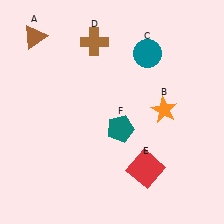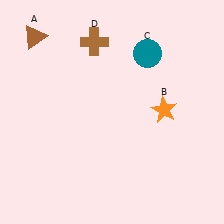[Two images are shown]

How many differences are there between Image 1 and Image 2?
There are 2 differences between the two images.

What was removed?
The teal pentagon (F), the red square (E) were removed in Image 2.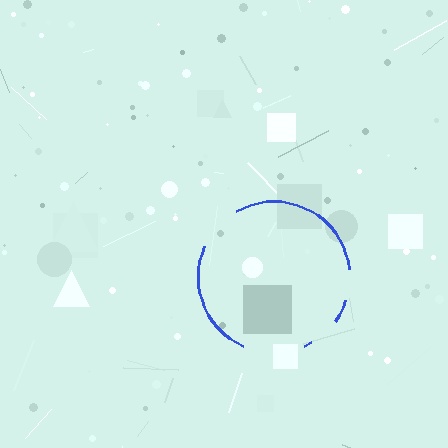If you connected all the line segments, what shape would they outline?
They would outline a circle.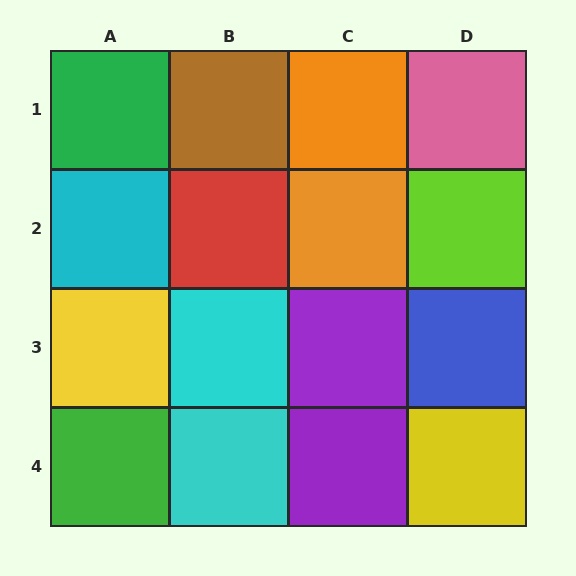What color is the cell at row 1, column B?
Brown.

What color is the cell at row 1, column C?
Orange.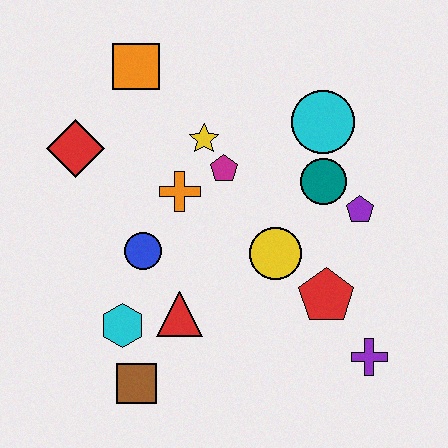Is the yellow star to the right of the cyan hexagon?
Yes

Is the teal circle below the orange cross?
No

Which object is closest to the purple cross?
The red pentagon is closest to the purple cross.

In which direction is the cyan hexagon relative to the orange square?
The cyan hexagon is below the orange square.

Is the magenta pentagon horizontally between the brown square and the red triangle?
No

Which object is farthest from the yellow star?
The purple cross is farthest from the yellow star.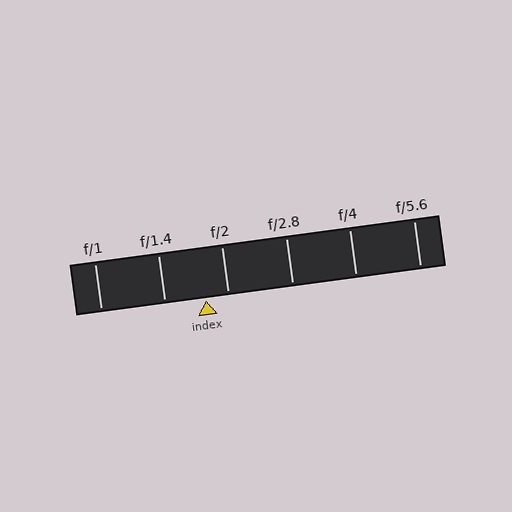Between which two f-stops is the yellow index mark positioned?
The index mark is between f/1.4 and f/2.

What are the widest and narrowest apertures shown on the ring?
The widest aperture shown is f/1 and the narrowest is f/5.6.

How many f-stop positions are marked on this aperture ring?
There are 6 f-stop positions marked.